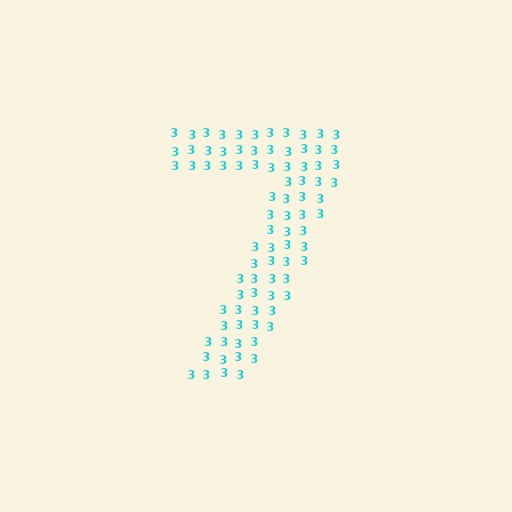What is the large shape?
The large shape is the digit 7.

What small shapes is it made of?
It is made of small digit 3's.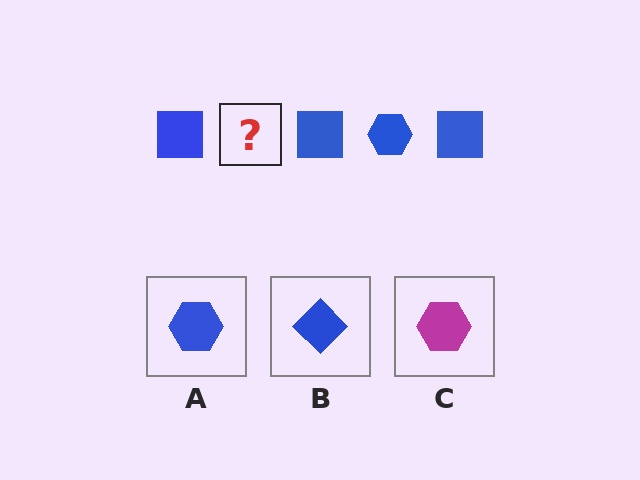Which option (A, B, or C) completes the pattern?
A.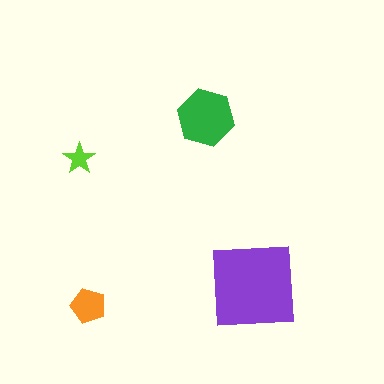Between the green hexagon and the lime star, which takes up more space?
The green hexagon.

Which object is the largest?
The purple square.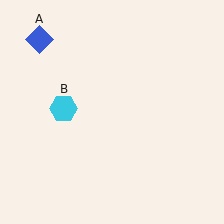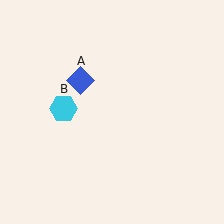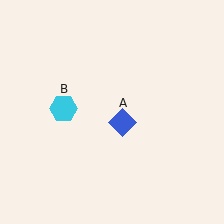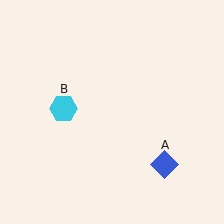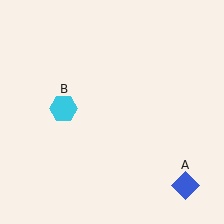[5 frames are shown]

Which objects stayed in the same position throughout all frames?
Cyan hexagon (object B) remained stationary.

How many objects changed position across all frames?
1 object changed position: blue diamond (object A).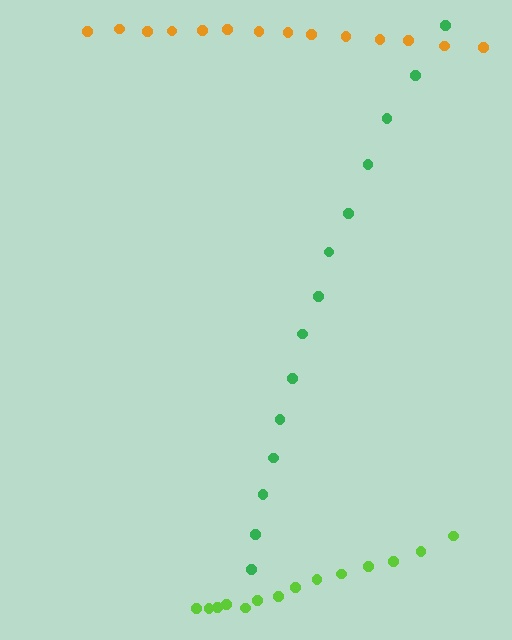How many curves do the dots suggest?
There are 3 distinct paths.